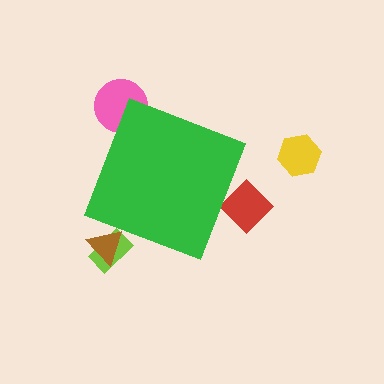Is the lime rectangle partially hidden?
Yes, the lime rectangle is partially hidden behind the green diamond.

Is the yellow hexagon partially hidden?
No, the yellow hexagon is fully visible.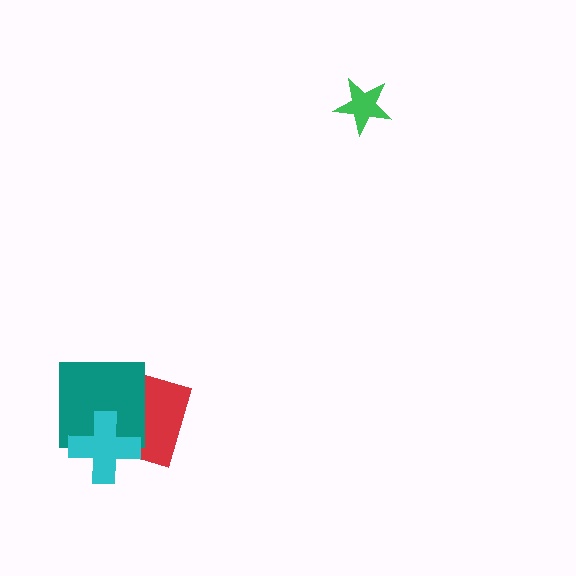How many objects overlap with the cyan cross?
2 objects overlap with the cyan cross.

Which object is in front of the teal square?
The cyan cross is in front of the teal square.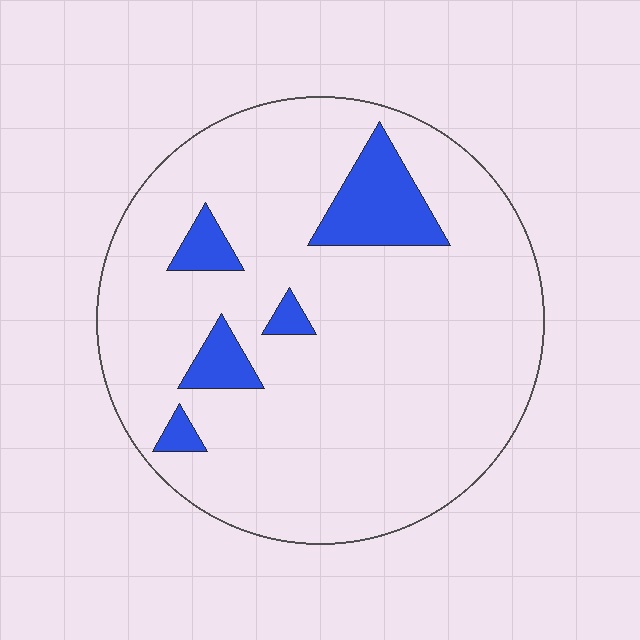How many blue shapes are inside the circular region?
5.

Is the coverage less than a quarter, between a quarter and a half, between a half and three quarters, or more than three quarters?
Less than a quarter.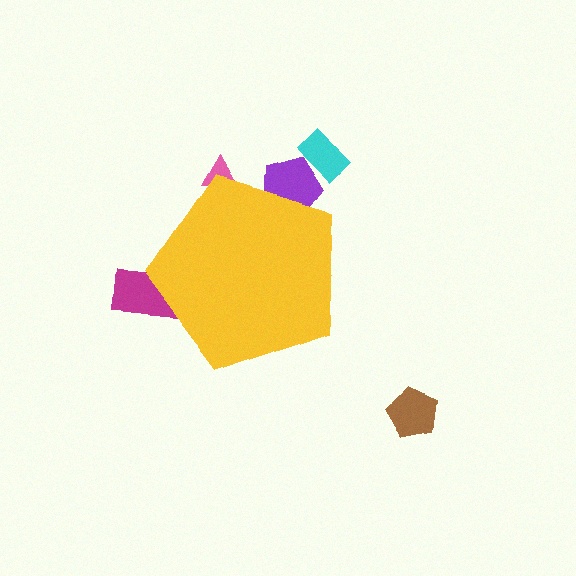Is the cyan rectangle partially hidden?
No, the cyan rectangle is fully visible.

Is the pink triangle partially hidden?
Yes, the pink triangle is partially hidden behind the yellow pentagon.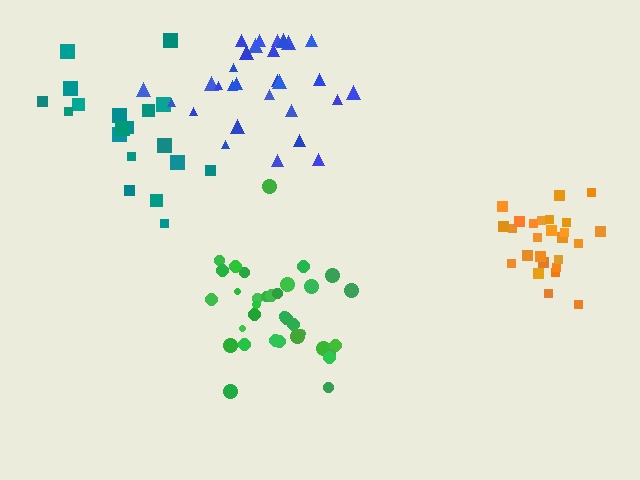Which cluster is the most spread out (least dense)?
Teal.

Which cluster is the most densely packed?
Orange.